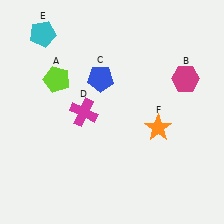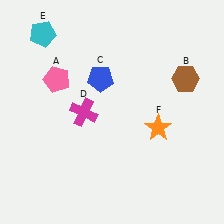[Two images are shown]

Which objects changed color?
A changed from lime to pink. B changed from magenta to brown.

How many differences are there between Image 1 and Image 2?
There are 2 differences between the two images.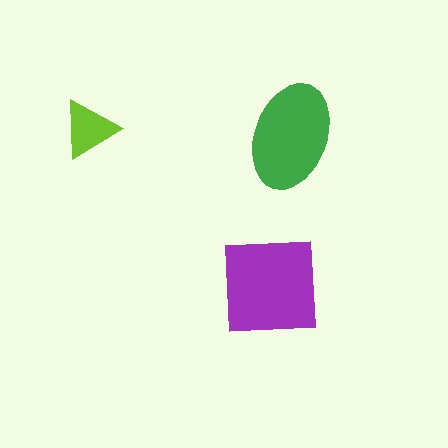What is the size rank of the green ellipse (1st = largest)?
2nd.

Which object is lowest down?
The purple square is bottommost.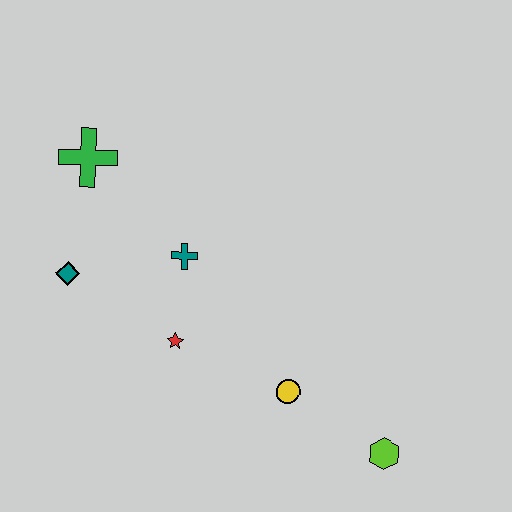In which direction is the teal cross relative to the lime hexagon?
The teal cross is to the left of the lime hexagon.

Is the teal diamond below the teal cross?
Yes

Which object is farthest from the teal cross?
The lime hexagon is farthest from the teal cross.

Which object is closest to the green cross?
The teal diamond is closest to the green cross.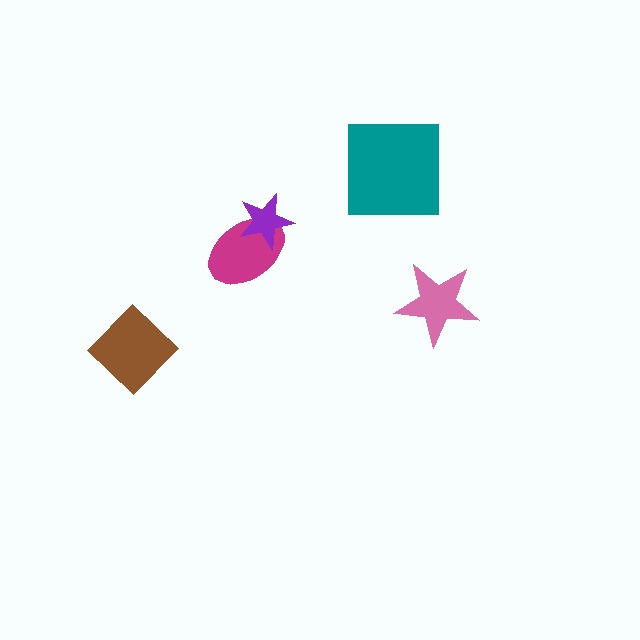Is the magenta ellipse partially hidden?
Yes, it is partially covered by another shape.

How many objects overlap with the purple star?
1 object overlaps with the purple star.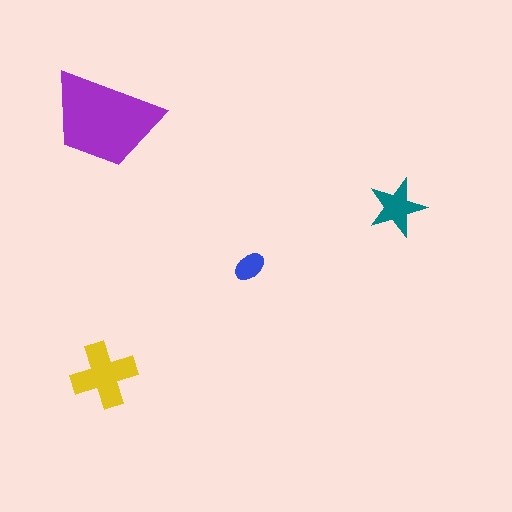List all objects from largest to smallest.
The purple trapezoid, the yellow cross, the teal star, the blue ellipse.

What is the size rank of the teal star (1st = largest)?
3rd.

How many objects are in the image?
There are 4 objects in the image.